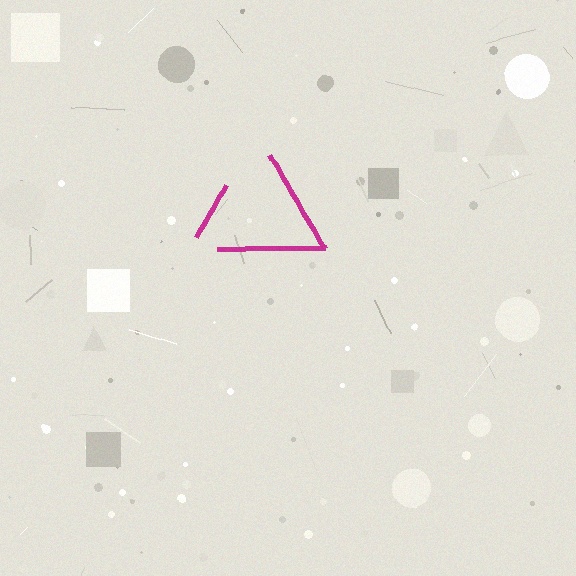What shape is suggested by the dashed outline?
The dashed outline suggests a triangle.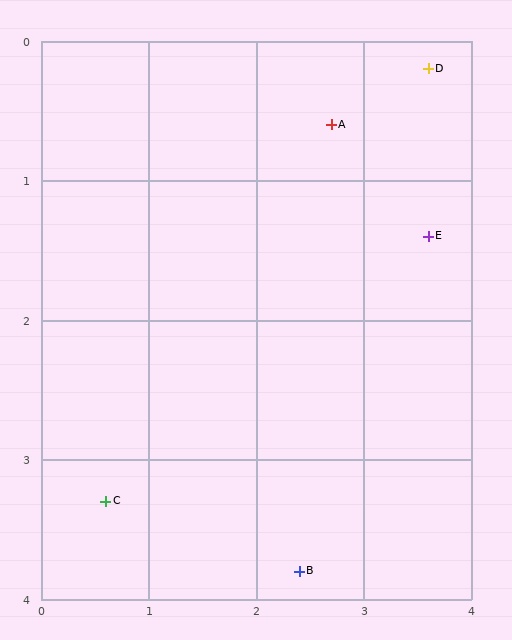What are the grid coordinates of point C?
Point C is at approximately (0.6, 3.3).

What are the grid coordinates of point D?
Point D is at approximately (3.6, 0.2).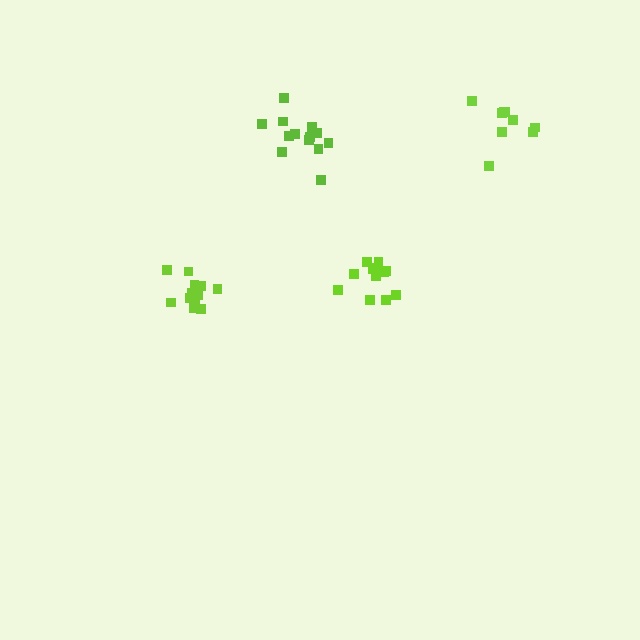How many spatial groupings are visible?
There are 4 spatial groupings.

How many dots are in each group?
Group 1: 13 dots, Group 2: 13 dots, Group 3: 9 dots, Group 4: 13 dots (48 total).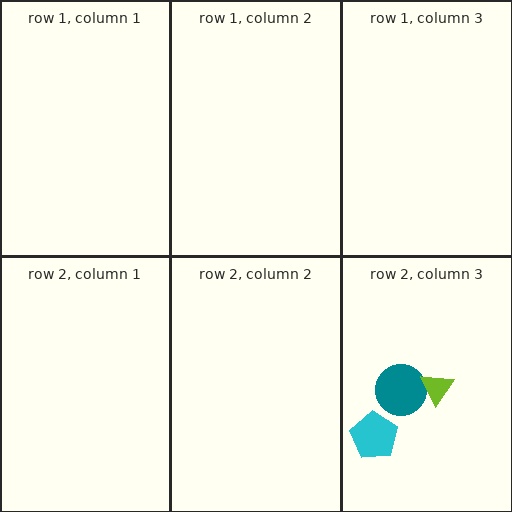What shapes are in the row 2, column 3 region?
The cyan pentagon, the teal circle, the lime triangle.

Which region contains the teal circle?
The row 2, column 3 region.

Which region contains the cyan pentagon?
The row 2, column 3 region.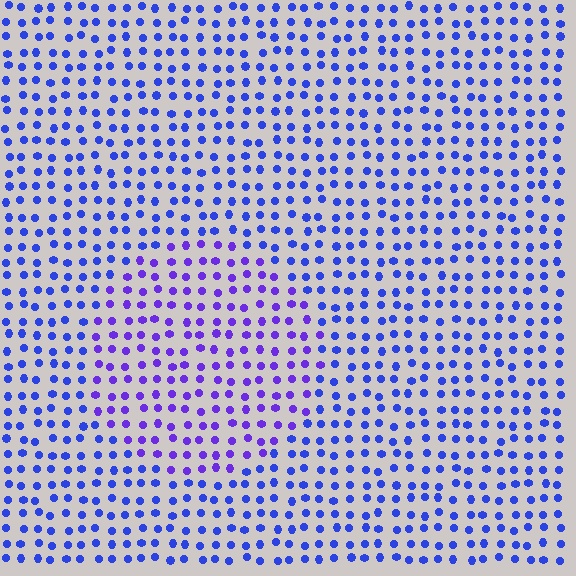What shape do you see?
I see a circle.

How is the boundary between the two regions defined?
The boundary is defined purely by a slight shift in hue (about 29 degrees). Spacing, size, and orientation are identical on both sides.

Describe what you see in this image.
The image is filled with small blue elements in a uniform arrangement. A circle-shaped region is visible where the elements are tinted to a slightly different hue, forming a subtle color boundary.